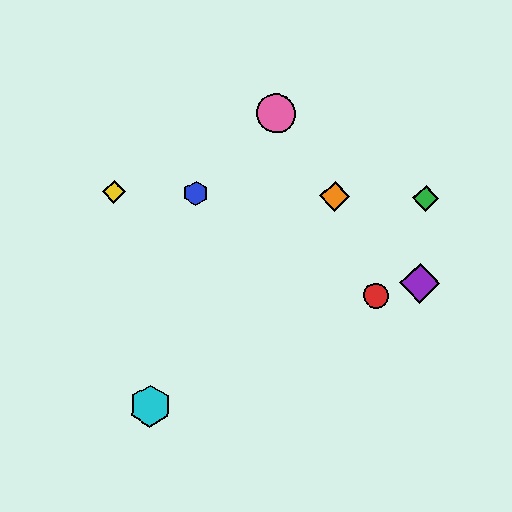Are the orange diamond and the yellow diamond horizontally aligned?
Yes, both are at y≈196.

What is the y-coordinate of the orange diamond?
The orange diamond is at y≈196.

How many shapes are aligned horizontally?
4 shapes (the blue hexagon, the green diamond, the yellow diamond, the orange diamond) are aligned horizontally.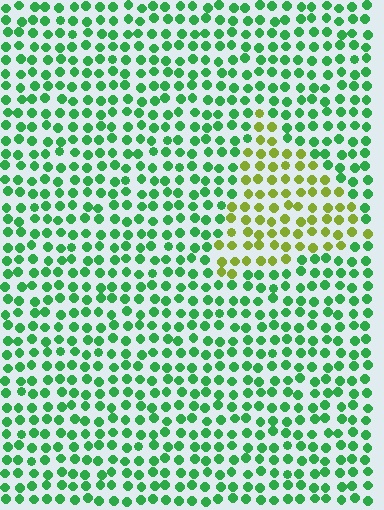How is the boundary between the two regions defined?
The boundary is defined purely by a slight shift in hue (about 54 degrees). Spacing, size, and orientation are identical on both sides.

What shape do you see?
I see a triangle.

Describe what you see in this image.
The image is filled with small green elements in a uniform arrangement. A triangle-shaped region is visible where the elements are tinted to a slightly different hue, forming a subtle color boundary.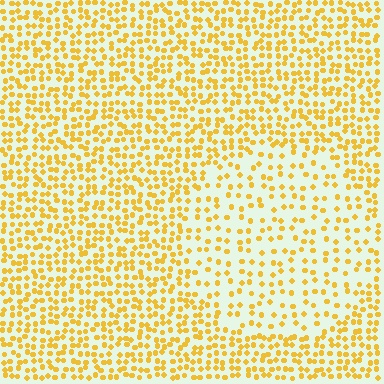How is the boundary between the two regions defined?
The boundary is defined by a change in element density (approximately 2.0x ratio). All elements are the same color, size, and shape.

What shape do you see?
I see a circle.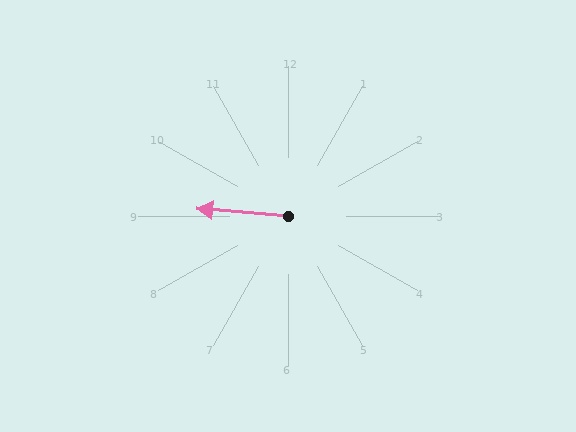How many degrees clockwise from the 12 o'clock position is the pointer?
Approximately 275 degrees.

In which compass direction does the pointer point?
West.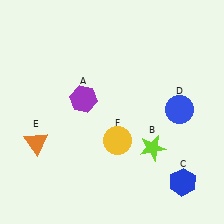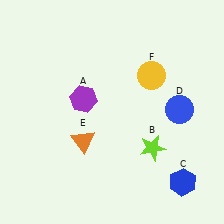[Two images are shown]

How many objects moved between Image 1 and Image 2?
2 objects moved between the two images.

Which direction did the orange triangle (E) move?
The orange triangle (E) moved right.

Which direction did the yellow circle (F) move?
The yellow circle (F) moved up.